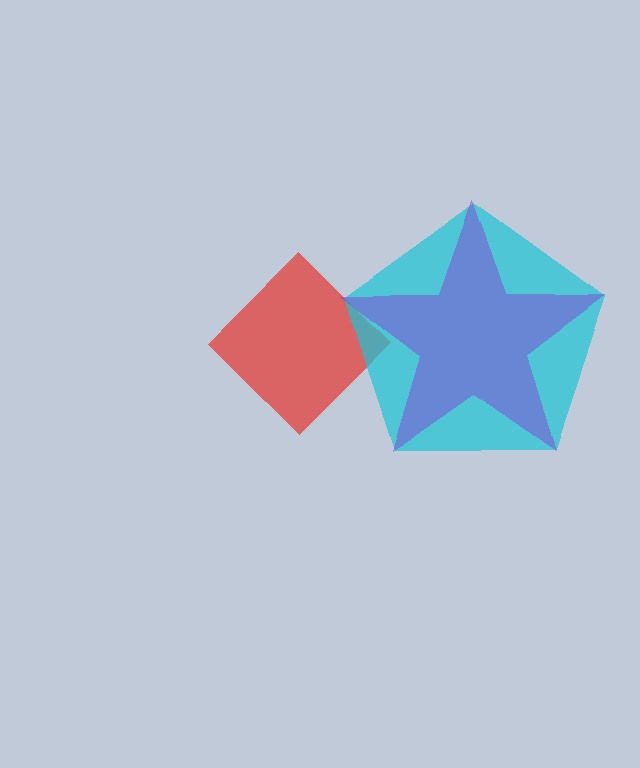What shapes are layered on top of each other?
The layered shapes are: a red diamond, a cyan pentagon, a purple star.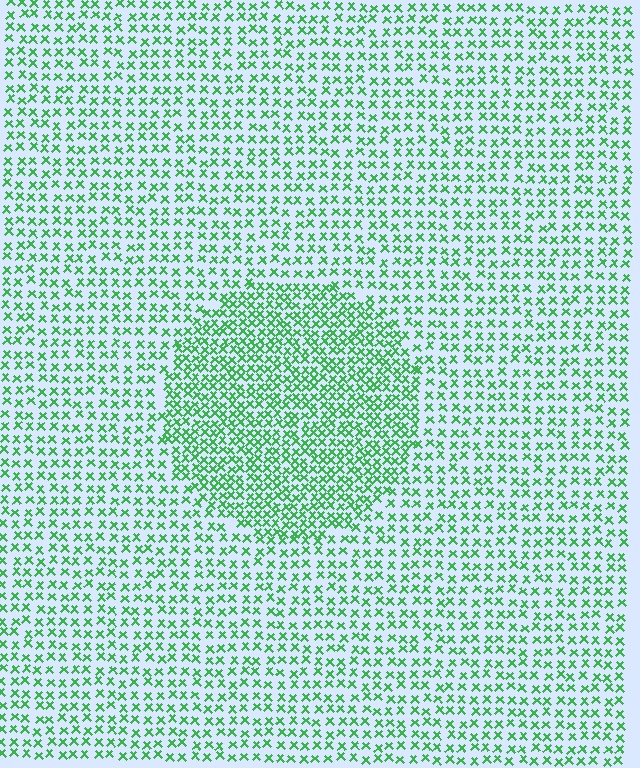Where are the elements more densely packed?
The elements are more densely packed inside the circle boundary.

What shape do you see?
I see a circle.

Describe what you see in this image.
The image contains small green elements arranged at two different densities. A circle-shaped region is visible where the elements are more densely packed than the surrounding area.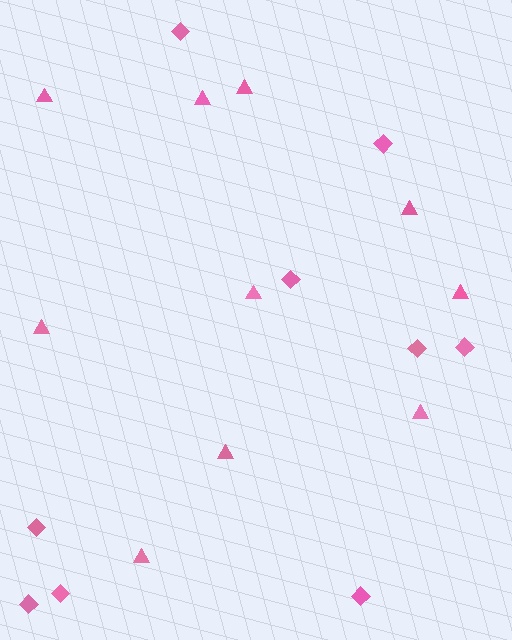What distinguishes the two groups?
There are 2 groups: one group of triangles (10) and one group of diamonds (9).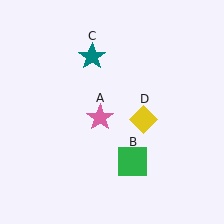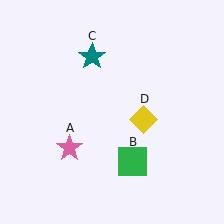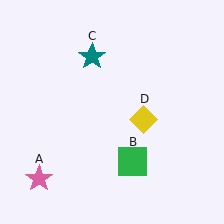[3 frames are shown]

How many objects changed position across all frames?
1 object changed position: pink star (object A).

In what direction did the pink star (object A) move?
The pink star (object A) moved down and to the left.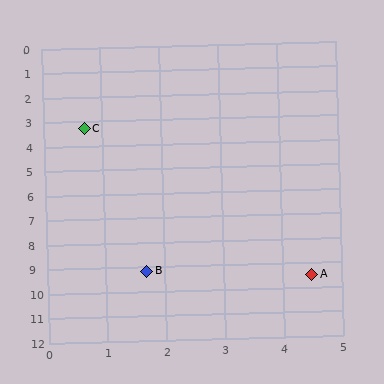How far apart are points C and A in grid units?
Points C and A are about 7.3 grid units apart.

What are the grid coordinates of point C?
Point C is at approximately (0.7, 3.3).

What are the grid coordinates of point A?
Point A is at approximately (4.5, 9.5).